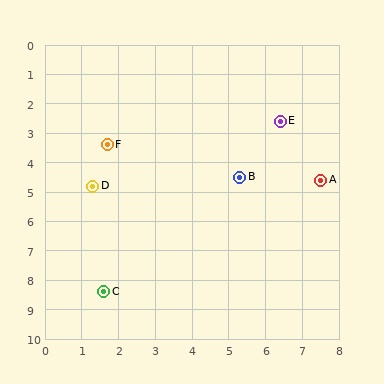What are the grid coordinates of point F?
Point F is at approximately (1.7, 3.4).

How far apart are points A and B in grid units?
Points A and B are about 2.2 grid units apart.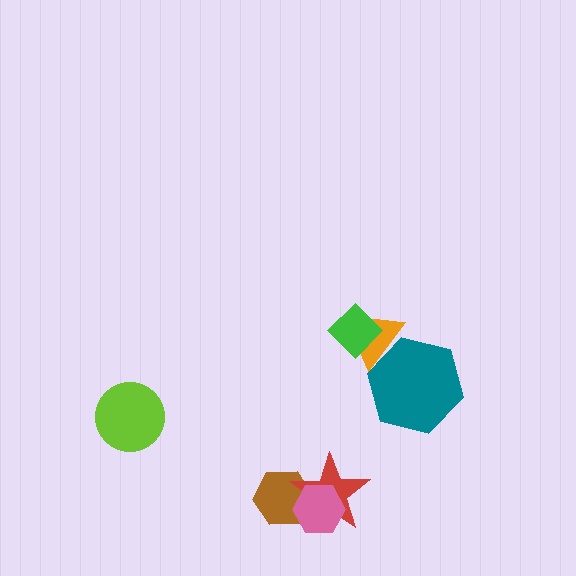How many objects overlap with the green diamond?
1 object overlaps with the green diamond.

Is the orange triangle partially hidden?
Yes, it is partially covered by another shape.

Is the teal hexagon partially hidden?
No, no other shape covers it.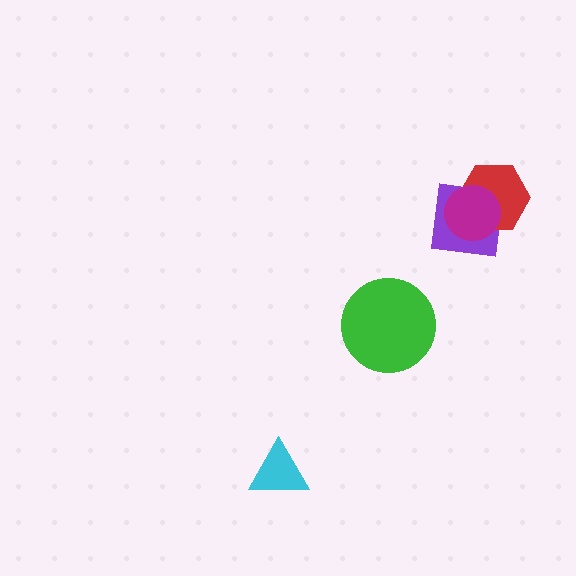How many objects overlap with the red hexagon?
2 objects overlap with the red hexagon.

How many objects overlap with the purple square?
2 objects overlap with the purple square.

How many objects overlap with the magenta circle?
2 objects overlap with the magenta circle.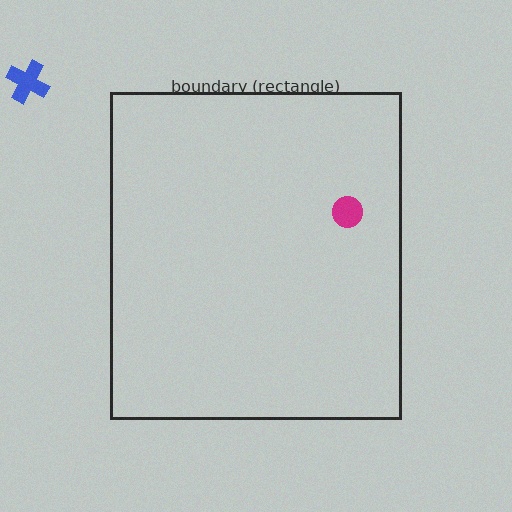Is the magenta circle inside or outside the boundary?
Inside.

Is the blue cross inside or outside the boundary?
Outside.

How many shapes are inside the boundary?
1 inside, 1 outside.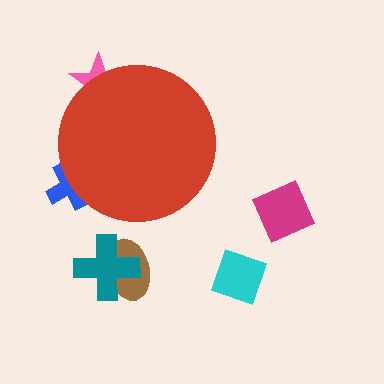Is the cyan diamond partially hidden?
No, the cyan diamond is fully visible.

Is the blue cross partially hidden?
Yes, the blue cross is partially hidden behind the red circle.